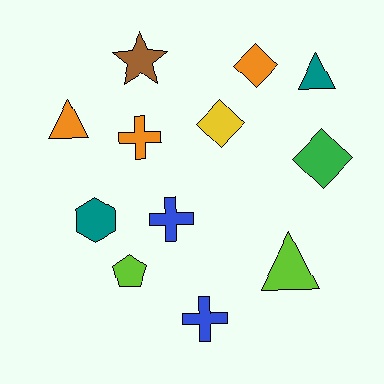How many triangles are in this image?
There are 3 triangles.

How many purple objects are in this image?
There are no purple objects.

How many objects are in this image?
There are 12 objects.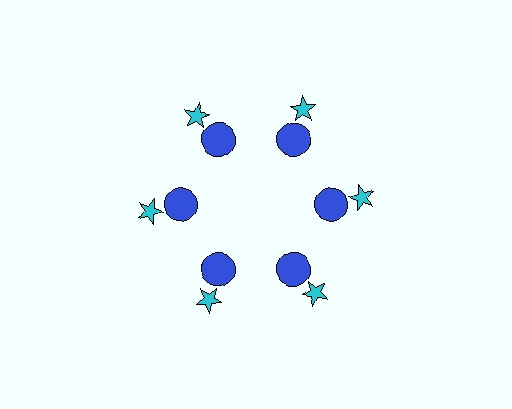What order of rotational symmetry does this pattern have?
This pattern has 6-fold rotational symmetry.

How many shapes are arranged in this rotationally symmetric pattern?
There are 12 shapes, arranged in 6 groups of 2.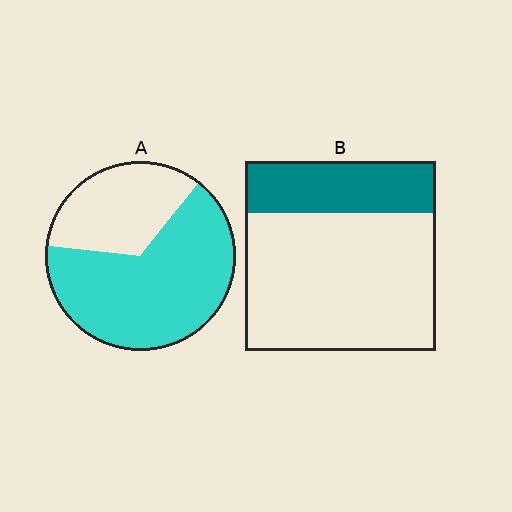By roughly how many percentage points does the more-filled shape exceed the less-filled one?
By roughly 40 percentage points (A over B).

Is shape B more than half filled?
No.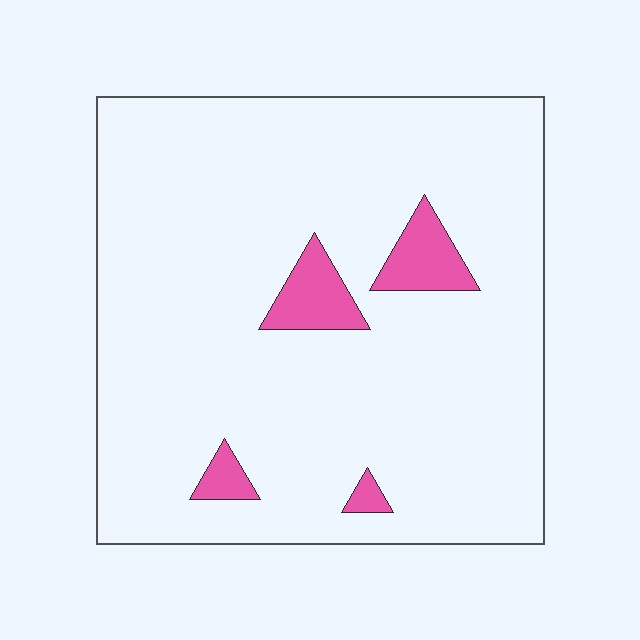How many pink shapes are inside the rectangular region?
4.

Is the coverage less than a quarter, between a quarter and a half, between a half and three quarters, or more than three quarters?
Less than a quarter.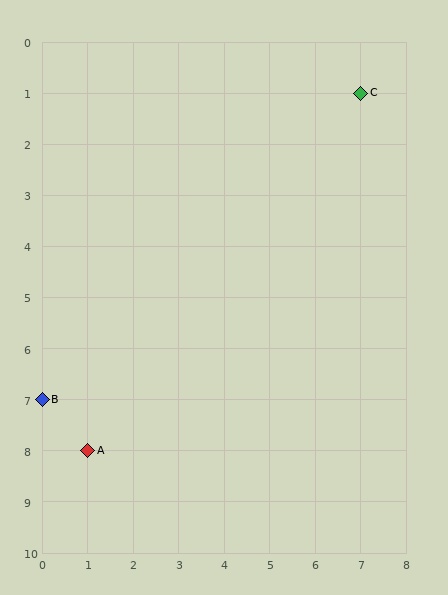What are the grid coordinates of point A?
Point A is at grid coordinates (1, 8).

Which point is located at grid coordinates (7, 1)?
Point C is at (7, 1).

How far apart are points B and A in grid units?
Points B and A are 1 column and 1 row apart (about 1.4 grid units diagonally).